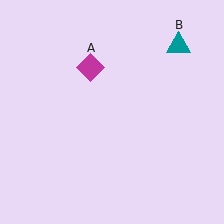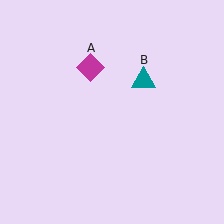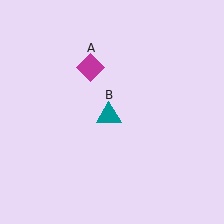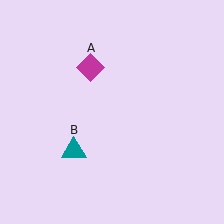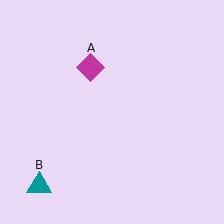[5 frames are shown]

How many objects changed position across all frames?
1 object changed position: teal triangle (object B).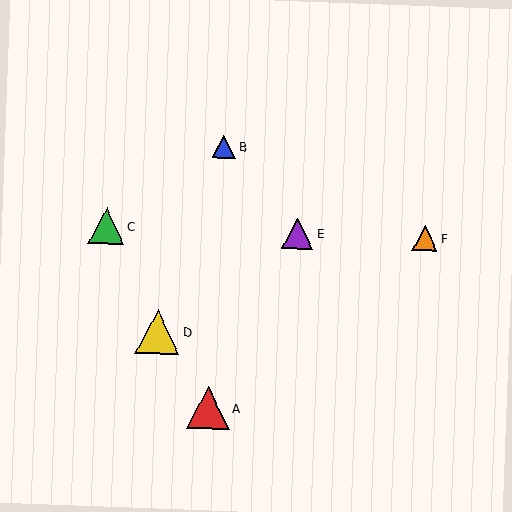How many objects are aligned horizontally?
3 objects (C, E, F) are aligned horizontally.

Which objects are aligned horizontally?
Objects C, E, F are aligned horizontally.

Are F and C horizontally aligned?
Yes, both are at y≈238.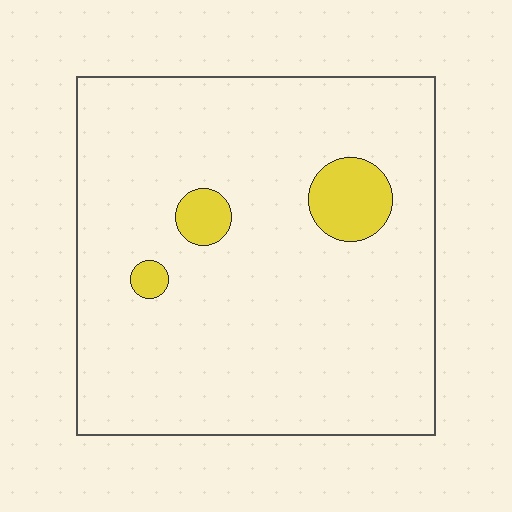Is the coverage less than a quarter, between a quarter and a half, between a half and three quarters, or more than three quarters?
Less than a quarter.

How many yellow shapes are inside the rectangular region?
3.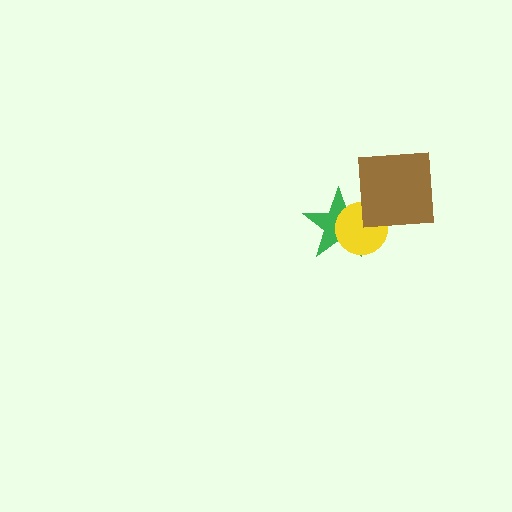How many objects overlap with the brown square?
2 objects overlap with the brown square.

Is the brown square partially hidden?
No, no other shape covers it.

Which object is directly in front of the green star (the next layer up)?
The yellow circle is directly in front of the green star.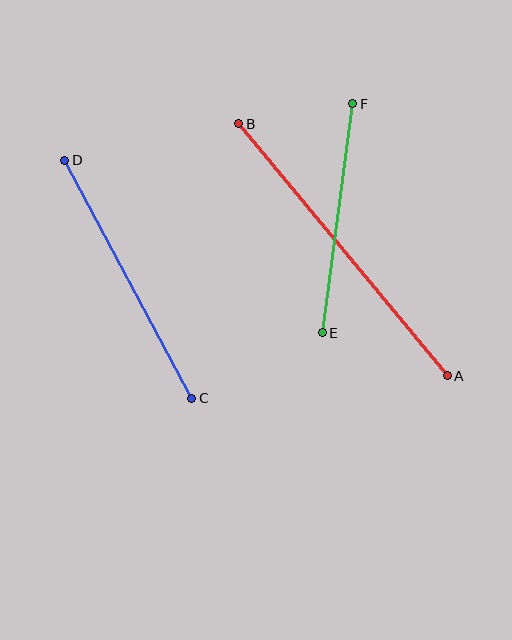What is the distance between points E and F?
The distance is approximately 231 pixels.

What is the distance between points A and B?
The distance is approximately 327 pixels.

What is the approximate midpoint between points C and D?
The midpoint is at approximately (128, 279) pixels.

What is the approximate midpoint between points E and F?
The midpoint is at approximately (338, 218) pixels.